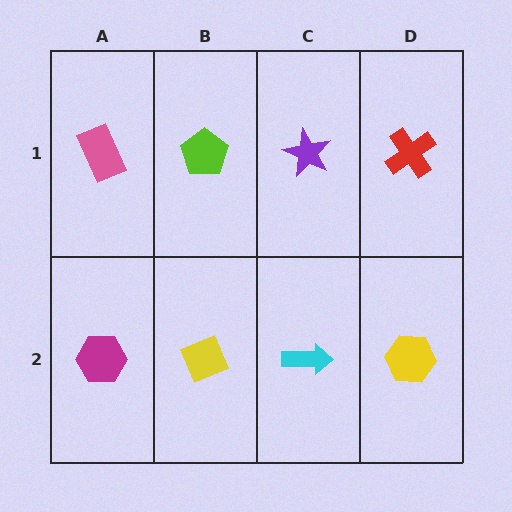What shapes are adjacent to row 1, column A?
A magenta hexagon (row 2, column A), a lime pentagon (row 1, column B).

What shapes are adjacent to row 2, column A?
A pink rectangle (row 1, column A), a yellow diamond (row 2, column B).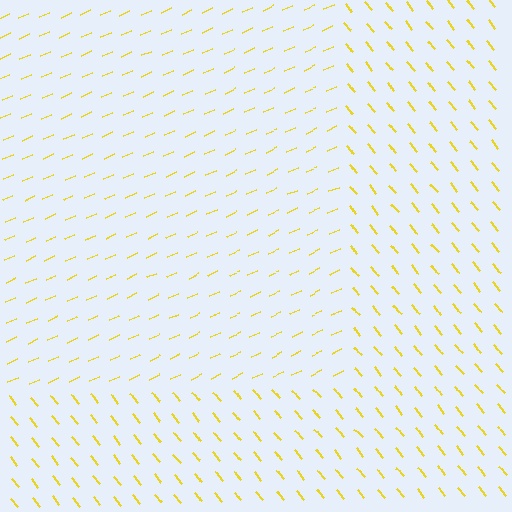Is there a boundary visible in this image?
Yes, there is a texture boundary formed by a change in line orientation.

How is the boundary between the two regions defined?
The boundary is defined purely by a change in line orientation (approximately 75 degrees difference). All lines are the same color and thickness.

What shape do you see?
I see a rectangle.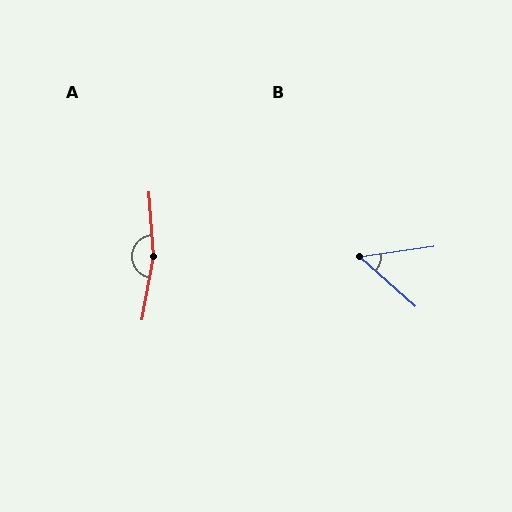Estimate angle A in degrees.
Approximately 165 degrees.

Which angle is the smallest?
B, at approximately 50 degrees.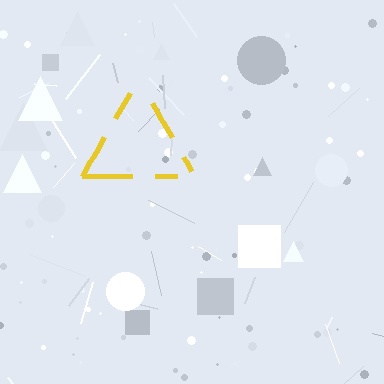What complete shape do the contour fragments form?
The contour fragments form a triangle.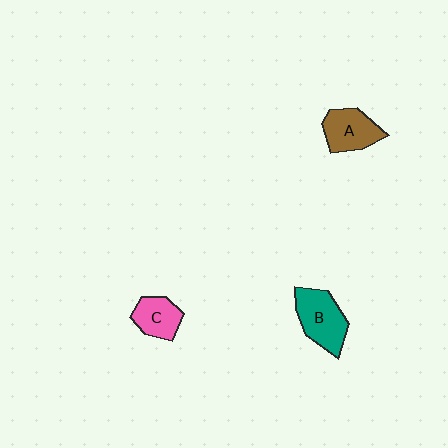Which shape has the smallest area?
Shape C (pink).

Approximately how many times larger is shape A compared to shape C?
Approximately 1.2 times.